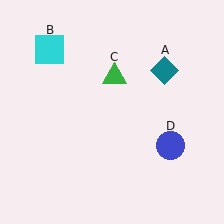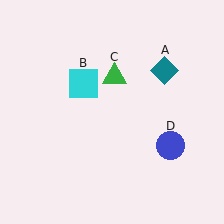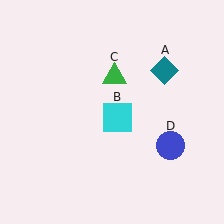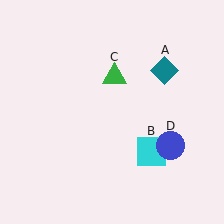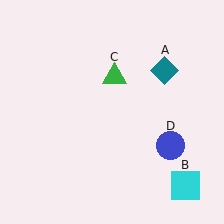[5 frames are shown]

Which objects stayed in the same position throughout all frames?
Teal diamond (object A) and green triangle (object C) and blue circle (object D) remained stationary.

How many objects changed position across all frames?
1 object changed position: cyan square (object B).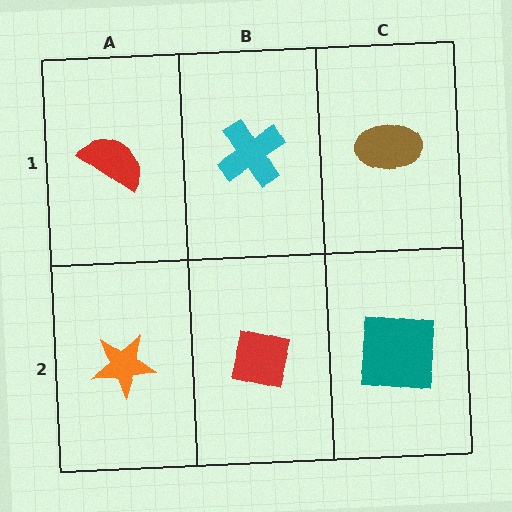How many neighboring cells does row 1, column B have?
3.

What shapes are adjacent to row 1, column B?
A red square (row 2, column B), a red semicircle (row 1, column A), a brown ellipse (row 1, column C).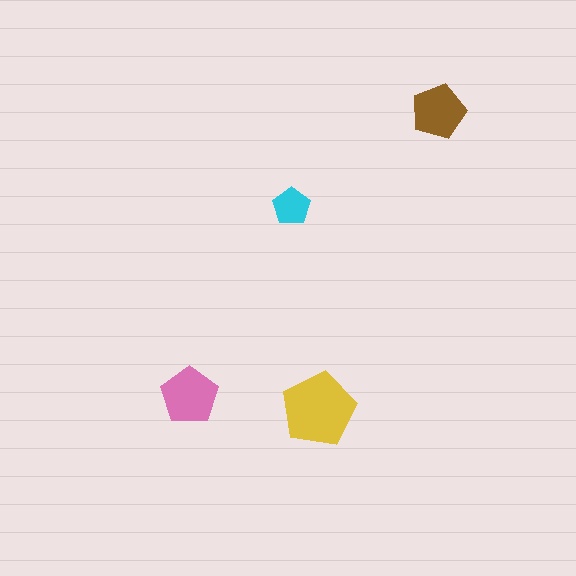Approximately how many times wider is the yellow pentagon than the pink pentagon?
About 1.5 times wider.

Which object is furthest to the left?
The pink pentagon is leftmost.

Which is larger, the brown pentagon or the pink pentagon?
The pink one.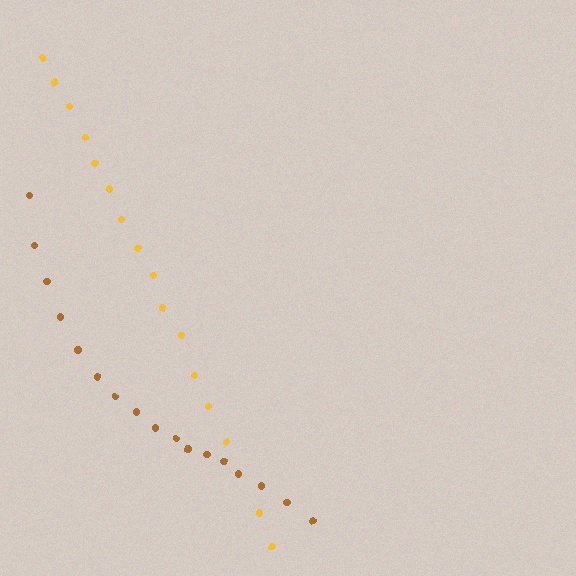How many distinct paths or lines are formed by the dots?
There are 2 distinct paths.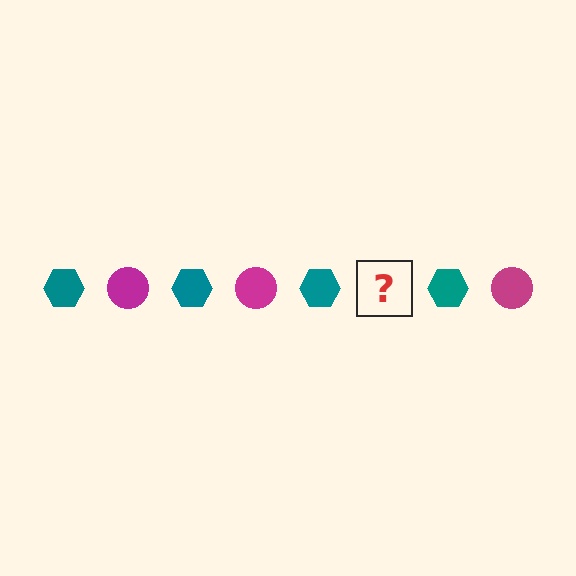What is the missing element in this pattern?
The missing element is a magenta circle.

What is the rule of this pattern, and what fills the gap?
The rule is that the pattern alternates between teal hexagon and magenta circle. The gap should be filled with a magenta circle.